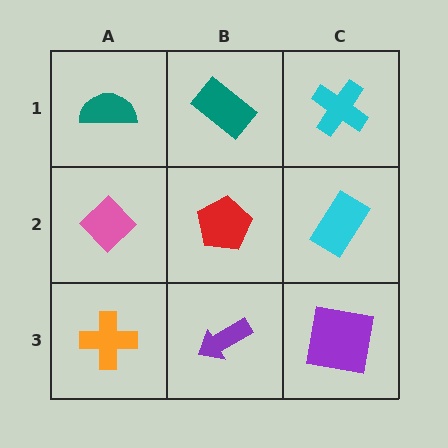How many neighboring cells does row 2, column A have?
3.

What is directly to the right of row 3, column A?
A purple arrow.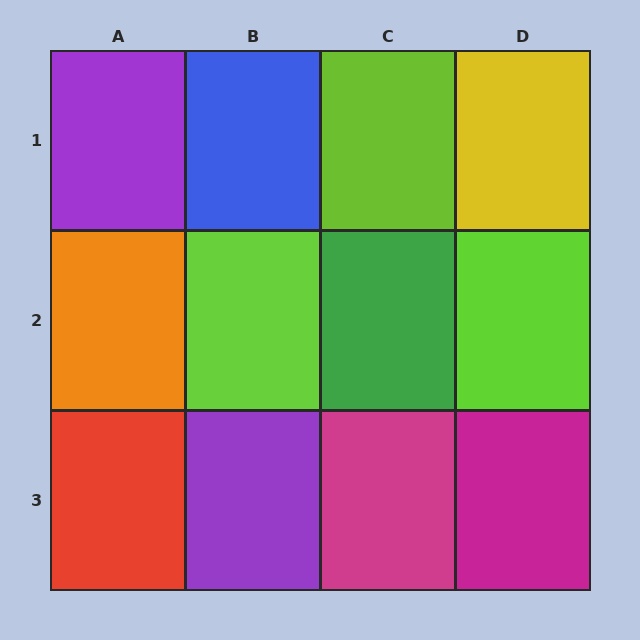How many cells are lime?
3 cells are lime.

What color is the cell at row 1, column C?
Lime.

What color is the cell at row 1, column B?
Blue.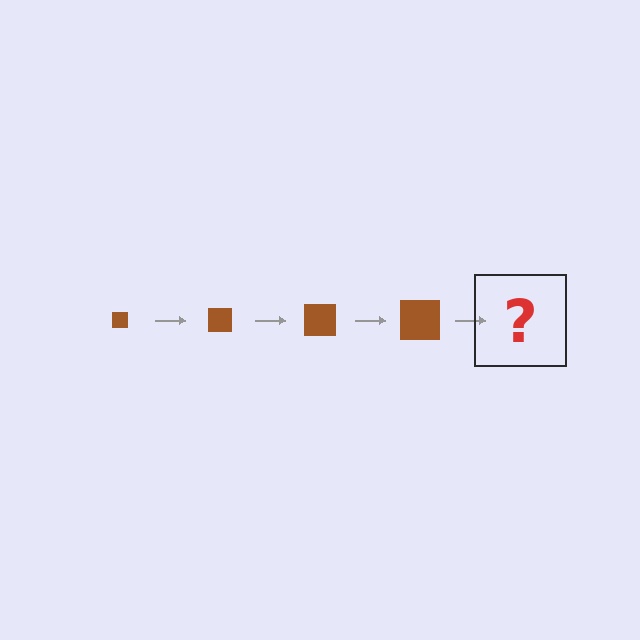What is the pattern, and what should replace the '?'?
The pattern is that the square gets progressively larger each step. The '?' should be a brown square, larger than the previous one.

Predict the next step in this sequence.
The next step is a brown square, larger than the previous one.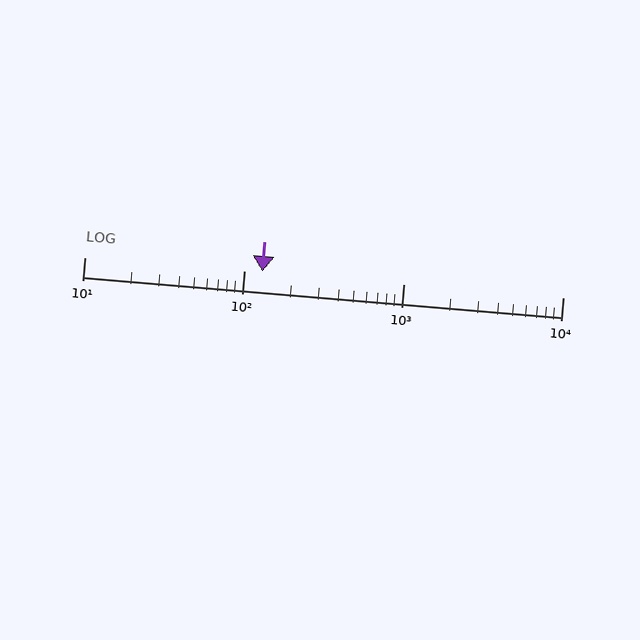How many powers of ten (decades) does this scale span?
The scale spans 3 decades, from 10 to 10000.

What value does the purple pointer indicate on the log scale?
The pointer indicates approximately 130.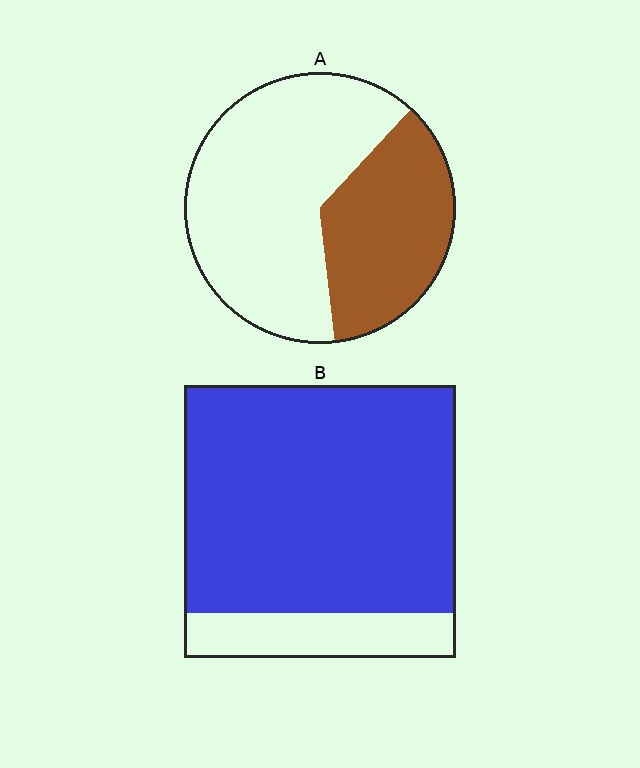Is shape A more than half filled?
No.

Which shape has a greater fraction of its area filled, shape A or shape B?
Shape B.